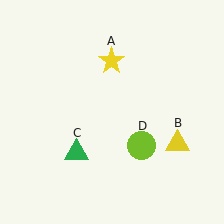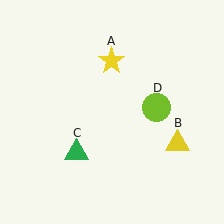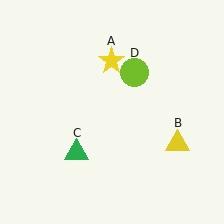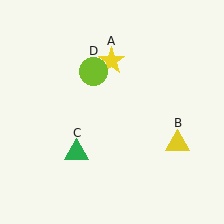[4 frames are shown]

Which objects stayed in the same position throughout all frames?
Yellow star (object A) and yellow triangle (object B) and green triangle (object C) remained stationary.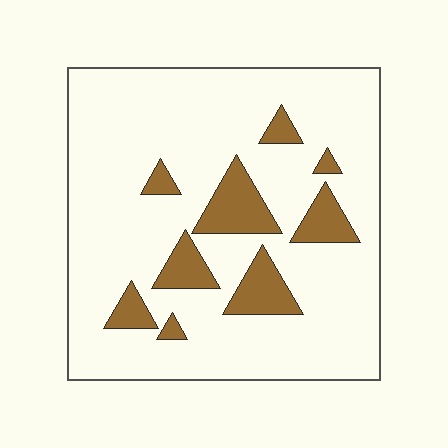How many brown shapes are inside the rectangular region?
9.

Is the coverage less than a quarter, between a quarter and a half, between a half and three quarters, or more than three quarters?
Less than a quarter.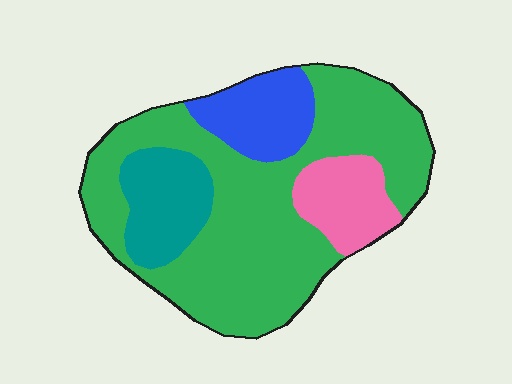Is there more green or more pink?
Green.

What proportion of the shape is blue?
Blue covers 13% of the shape.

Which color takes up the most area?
Green, at roughly 60%.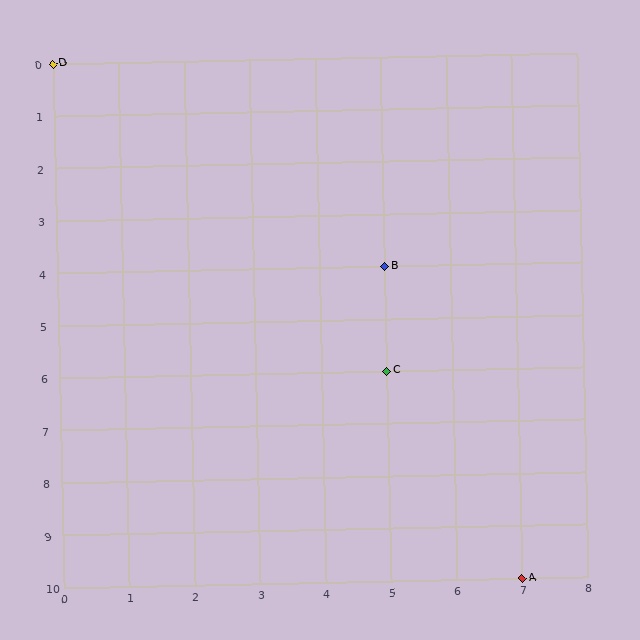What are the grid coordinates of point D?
Point D is at grid coordinates (0, 0).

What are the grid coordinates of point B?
Point B is at grid coordinates (5, 4).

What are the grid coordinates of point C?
Point C is at grid coordinates (5, 6).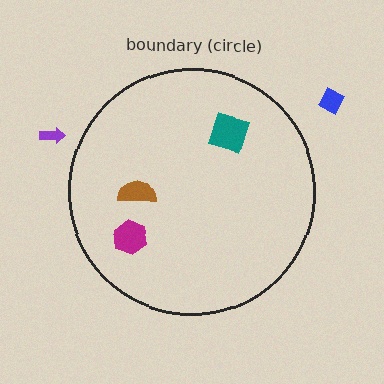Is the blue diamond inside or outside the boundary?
Outside.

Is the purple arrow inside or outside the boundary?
Outside.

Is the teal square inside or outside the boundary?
Inside.